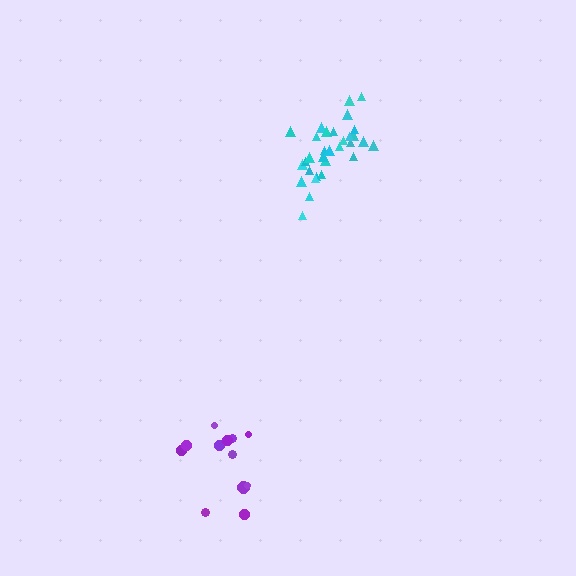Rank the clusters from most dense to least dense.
cyan, purple.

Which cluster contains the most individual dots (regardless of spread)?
Cyan (32).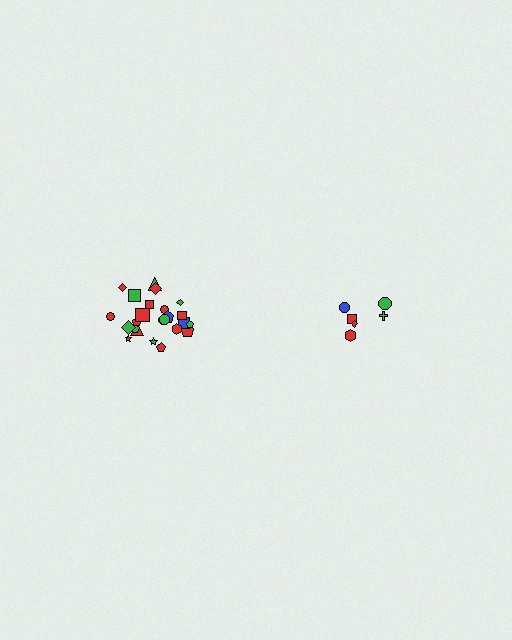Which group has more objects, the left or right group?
The left group.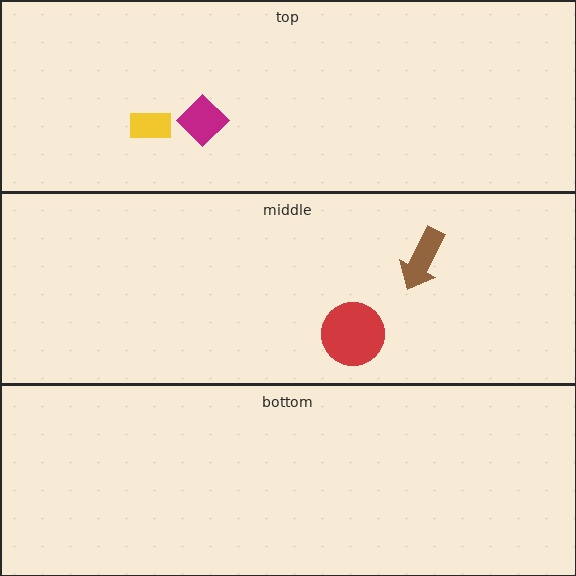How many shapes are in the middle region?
2.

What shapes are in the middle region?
The brown arrow, the red circle.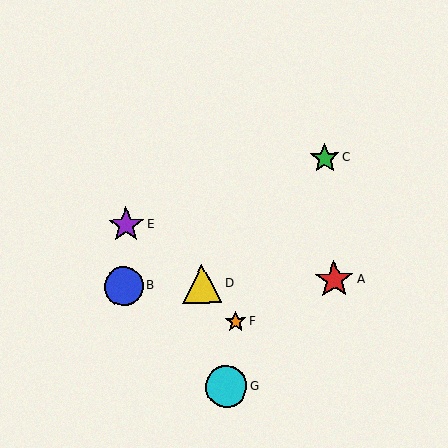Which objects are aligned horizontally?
Objects A, B, D are aligned horizontally.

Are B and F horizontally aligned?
No, B is at y≈286 and F is at y≈322.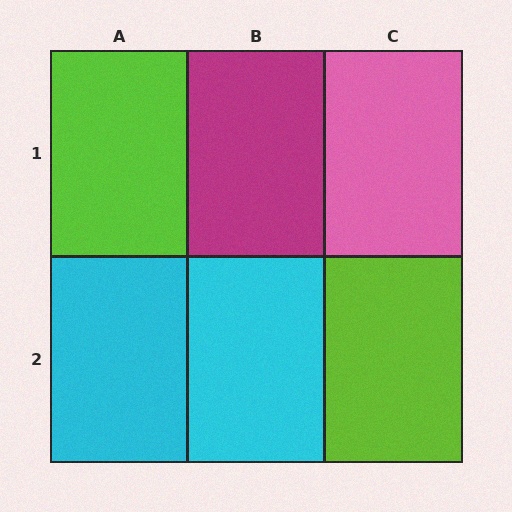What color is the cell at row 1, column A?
Lime.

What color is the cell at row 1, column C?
Pink.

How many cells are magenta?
1 cell is magenta.